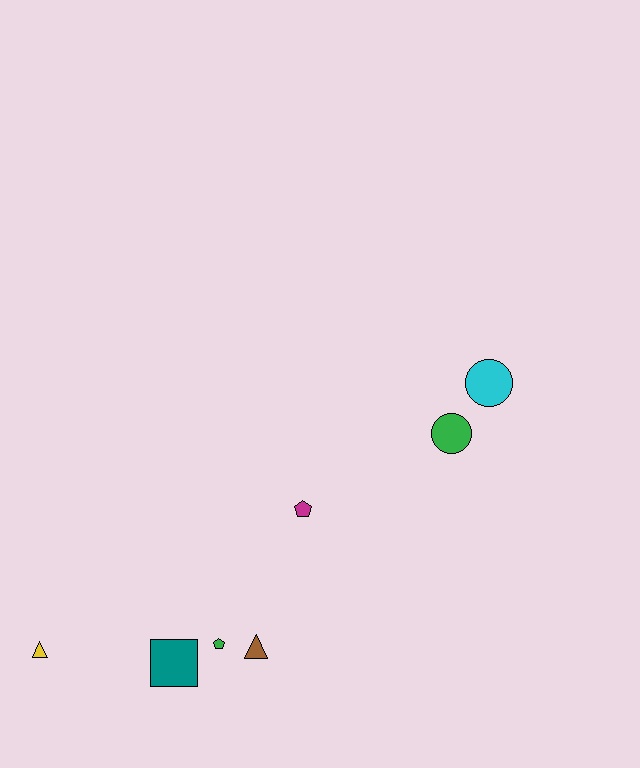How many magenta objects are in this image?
There is 1 magenta object.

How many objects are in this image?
There are 7 objects.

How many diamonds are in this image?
There are no diamonds.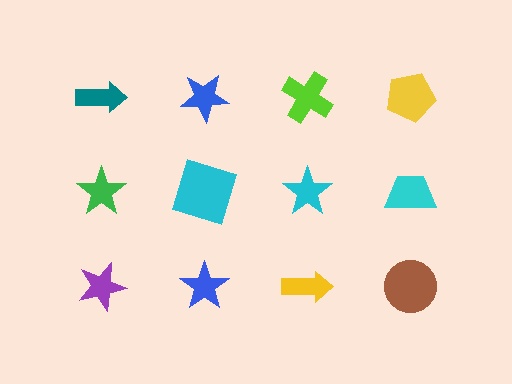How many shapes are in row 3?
4 shapes.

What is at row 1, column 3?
A lime cross.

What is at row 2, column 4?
A cyan trapezoid.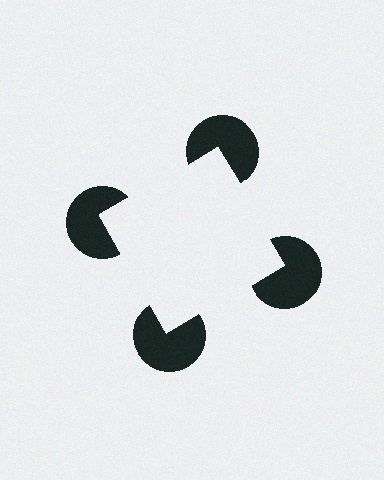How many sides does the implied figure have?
4 sides.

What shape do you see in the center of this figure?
An illusory square — its edges are inferred from the aligned wedge cuts in the pac-man discs, not physically drawn.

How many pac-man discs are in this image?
There are 4 — one at each vertex of the illusory square.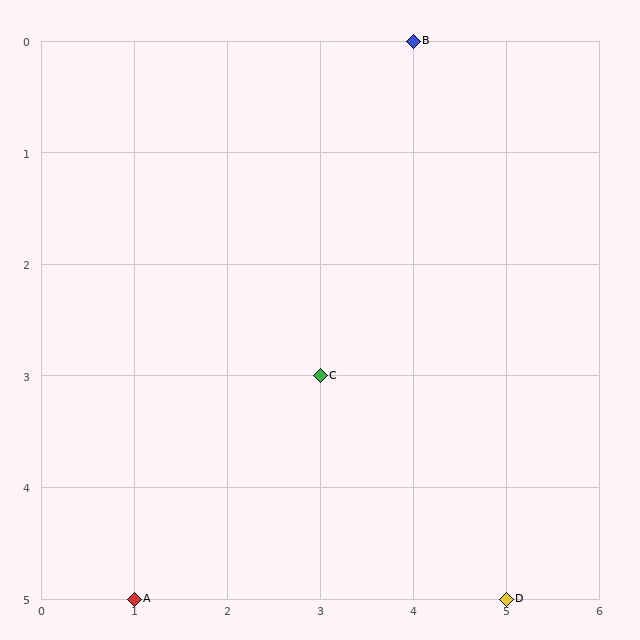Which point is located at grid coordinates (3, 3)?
Point C is at (3, 3).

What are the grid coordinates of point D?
Point D is at grid coordinates (5, 5).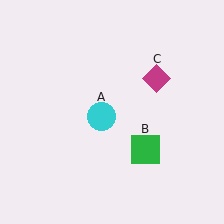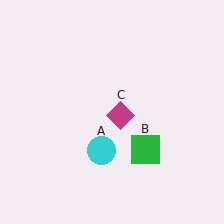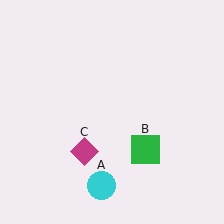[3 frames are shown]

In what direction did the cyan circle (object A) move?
The cyan circle (object A) moved down.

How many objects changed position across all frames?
2 objects changed position: cyan circle (object A), magenta diamond (object C).